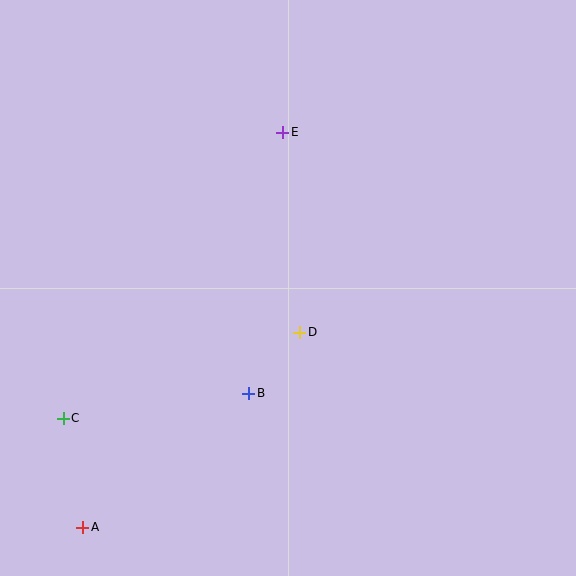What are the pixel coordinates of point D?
Point D is at (300, 332).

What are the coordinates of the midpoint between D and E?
The midpoint between D and E is at (291, 232).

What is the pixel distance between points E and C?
The distance between E and C is 360 pixels.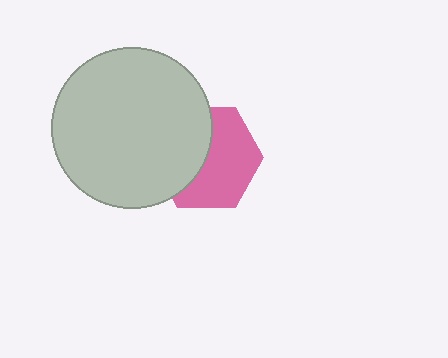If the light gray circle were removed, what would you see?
You would see the complete pink hexagon.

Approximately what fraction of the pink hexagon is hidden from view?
Roughly 44% of the pink hexagon is hidden behind the light gray circle.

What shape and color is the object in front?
The object in front is a light gray circle.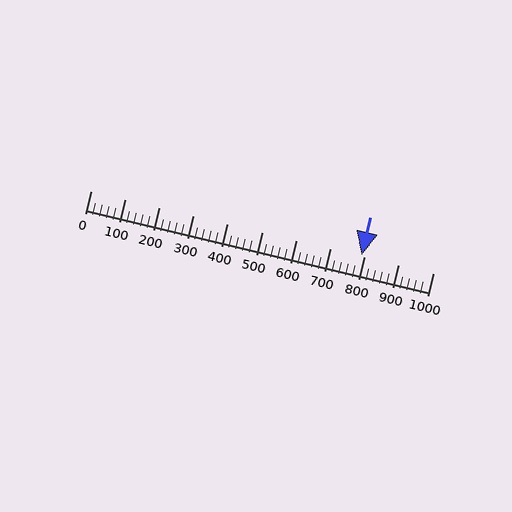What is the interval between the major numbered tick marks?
The major tick marks are spaced 100 units apart.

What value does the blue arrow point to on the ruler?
The blue arrow points to approximately 791.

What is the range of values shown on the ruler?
The ruler shows values from 0 to 1000.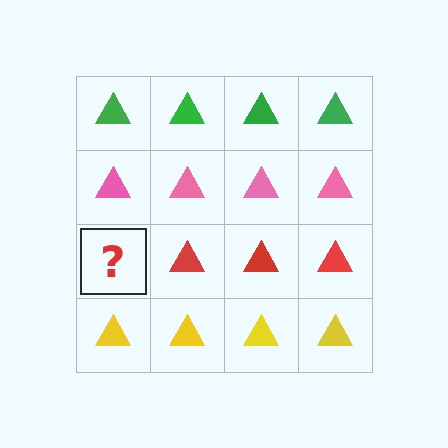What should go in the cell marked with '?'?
The missing cell should contain a red triangle.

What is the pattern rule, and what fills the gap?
The rule is that each row has a consistent color. The gap should be filled with a red triangle.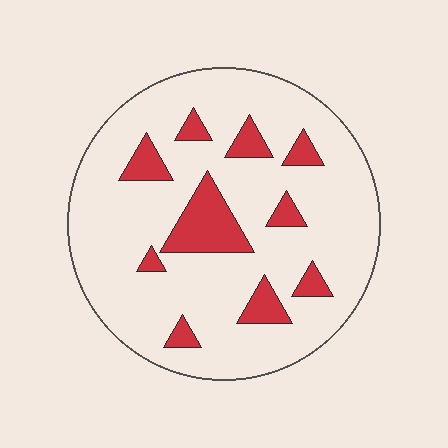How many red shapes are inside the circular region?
10.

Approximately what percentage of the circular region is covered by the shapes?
Approximately 15%.